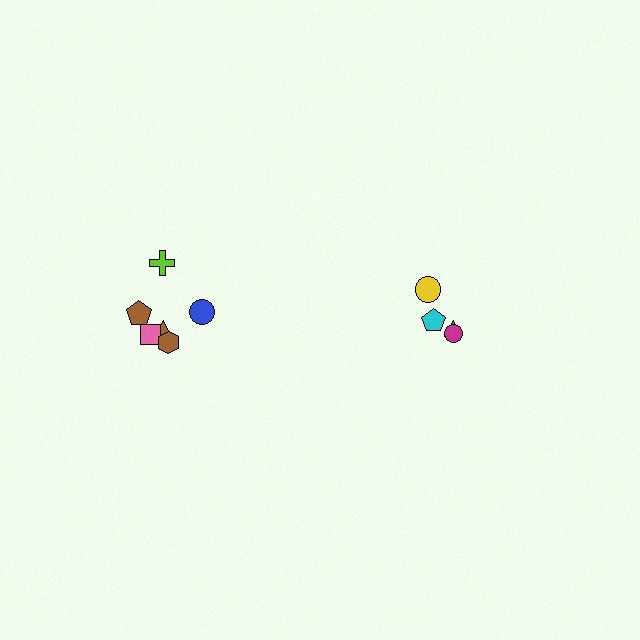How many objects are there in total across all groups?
There are 10 objects.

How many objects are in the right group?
There are 4 objects.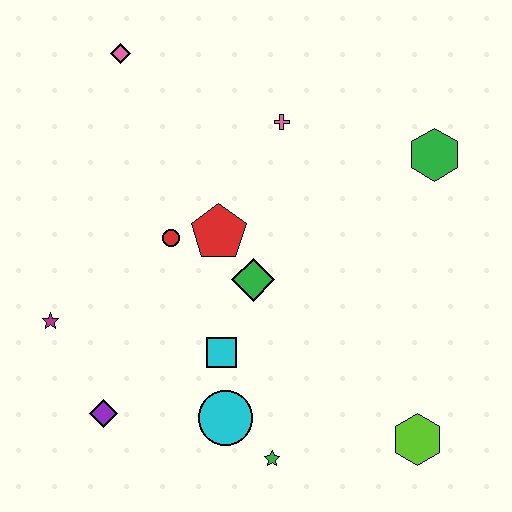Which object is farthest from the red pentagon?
The lime hexagon is farthest from the red pentagon.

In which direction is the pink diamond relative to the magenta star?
The pink diamond is above the magenta star.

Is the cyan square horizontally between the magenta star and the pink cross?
Yes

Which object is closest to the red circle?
The red pentagon is closest to the red circle.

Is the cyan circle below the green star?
No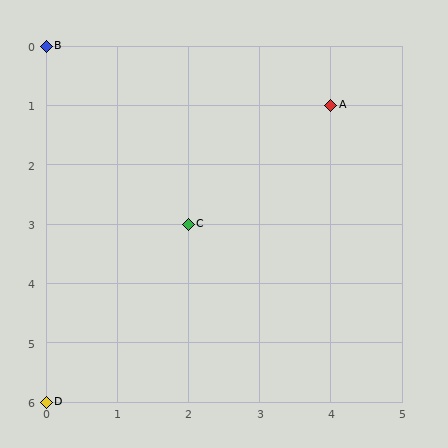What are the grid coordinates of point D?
Point D is at grid coordinates (0, 6).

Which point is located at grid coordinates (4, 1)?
Point A is at (4, 1).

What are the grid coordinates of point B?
Point B is at grid coordinates (0, 0).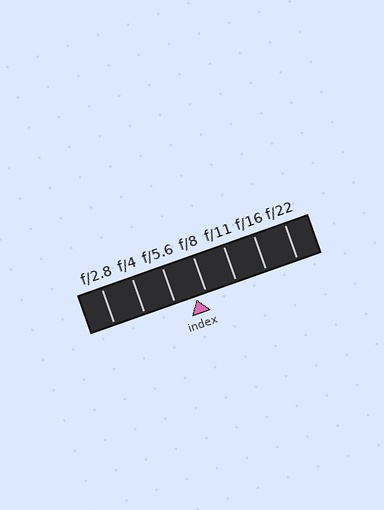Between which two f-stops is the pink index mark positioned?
The index mark is between f/5.6 and f/8.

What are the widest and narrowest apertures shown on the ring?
The widest aperture shown is f/2.8 and the narrowest is f/22.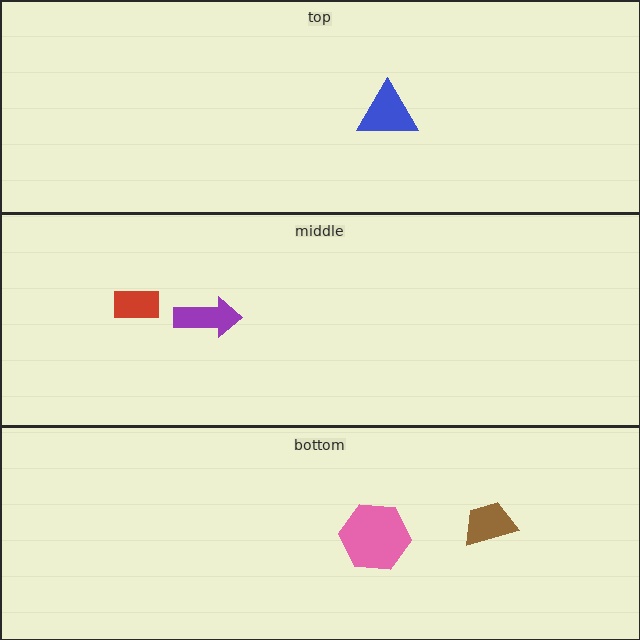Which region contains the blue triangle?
The top region.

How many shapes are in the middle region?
2.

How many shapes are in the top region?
1.